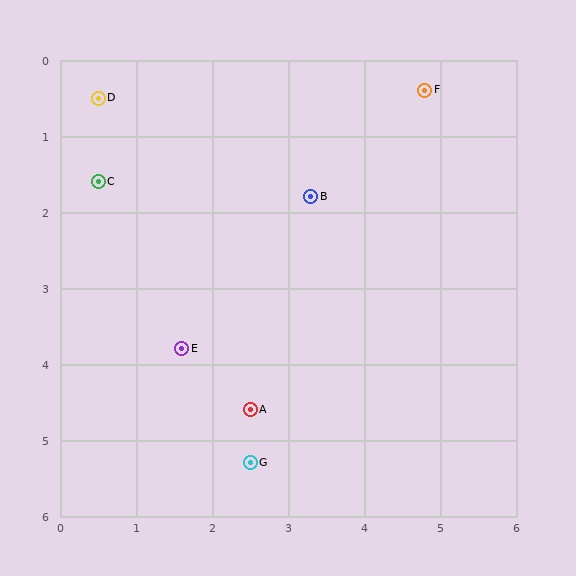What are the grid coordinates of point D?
Point D is at approximately (0.5, 0.5).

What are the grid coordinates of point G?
Point G is at approximately (2.5, 5.3).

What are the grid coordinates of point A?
Point A is at approximately (2.5, 4.6).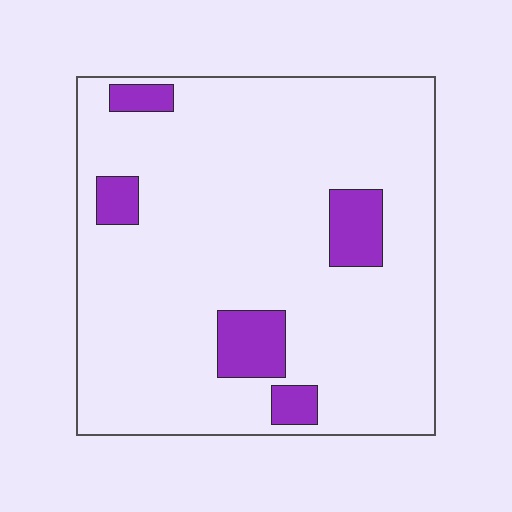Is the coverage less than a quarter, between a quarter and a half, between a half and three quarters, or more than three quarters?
Less than a quarter.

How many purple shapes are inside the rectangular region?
5.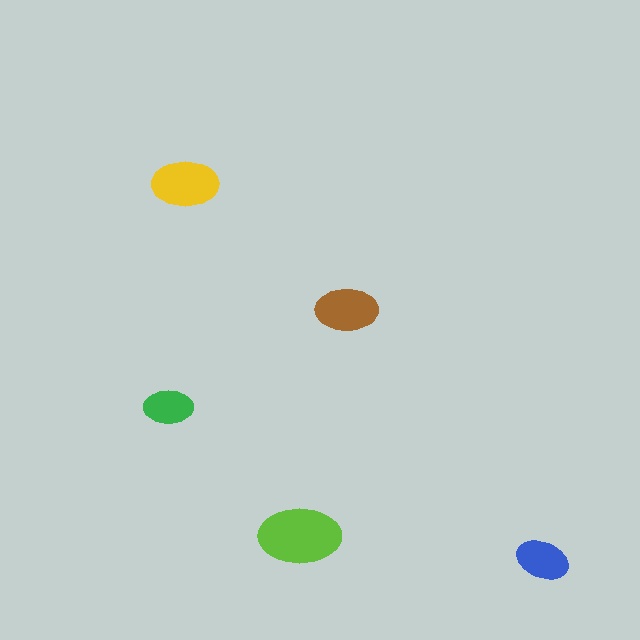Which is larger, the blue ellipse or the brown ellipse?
The brown one.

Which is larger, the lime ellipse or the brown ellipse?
The lime one.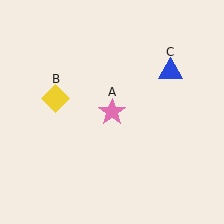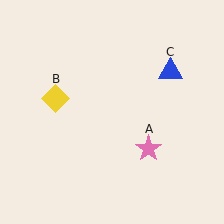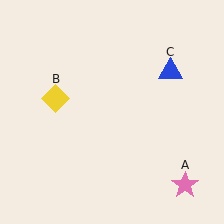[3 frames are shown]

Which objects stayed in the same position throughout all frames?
Yellow diamond (object B) and blue triangle (object C) remained stationary.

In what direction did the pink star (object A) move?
The pink star (object A) moved down and to the right.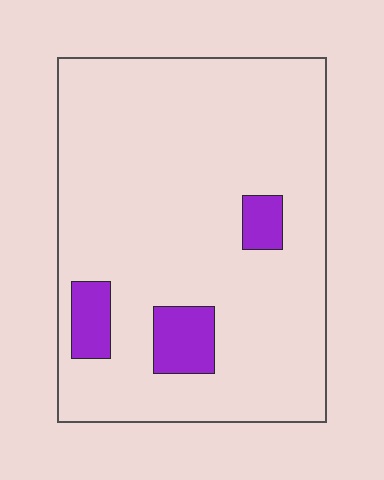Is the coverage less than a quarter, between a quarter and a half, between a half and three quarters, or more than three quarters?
Less than a quarter.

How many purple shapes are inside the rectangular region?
3.